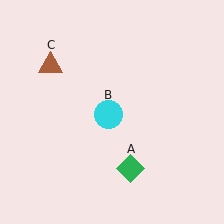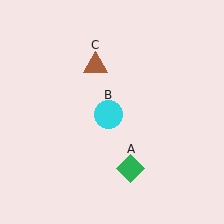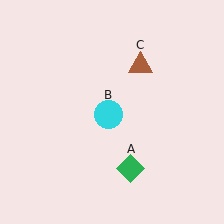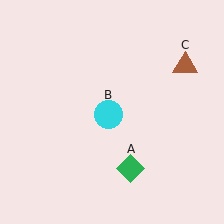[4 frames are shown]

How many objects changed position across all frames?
1 object changed position: brown triangle (object C).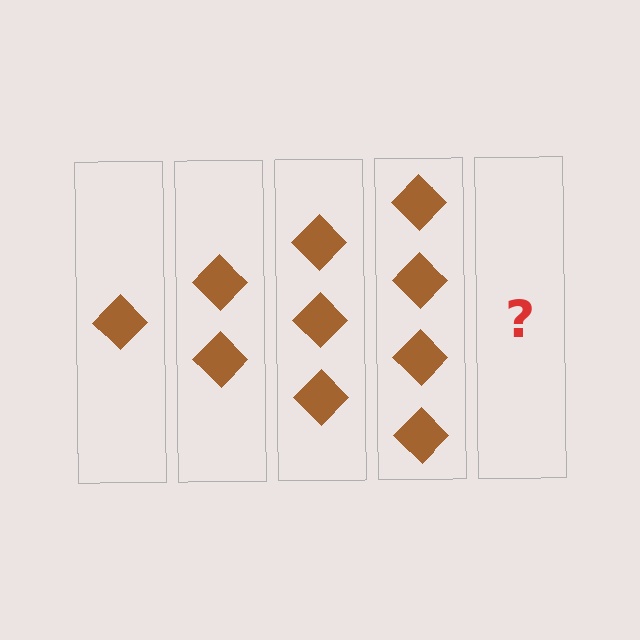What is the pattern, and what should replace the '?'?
The pattern is that each step adds one more diamond. The '?' should be 5 diamonds.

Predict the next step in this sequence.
The next step is 5 diamonds.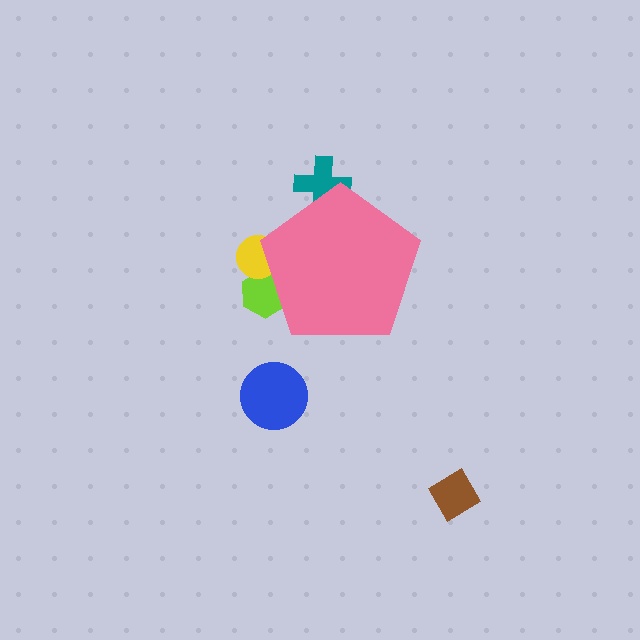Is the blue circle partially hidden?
No, the blue circle is fully visible.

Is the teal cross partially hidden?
Yes, the teal cross is partially hidden behind the pink pentagon.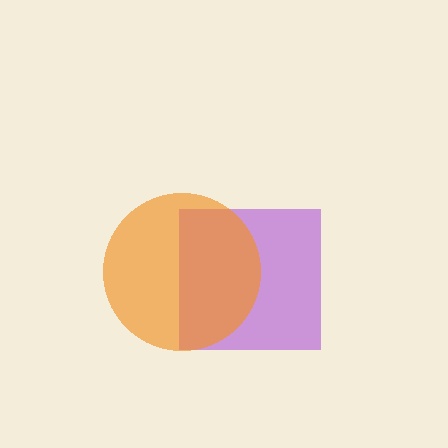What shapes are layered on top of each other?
The layered shapes are: a purple square, an orange circle.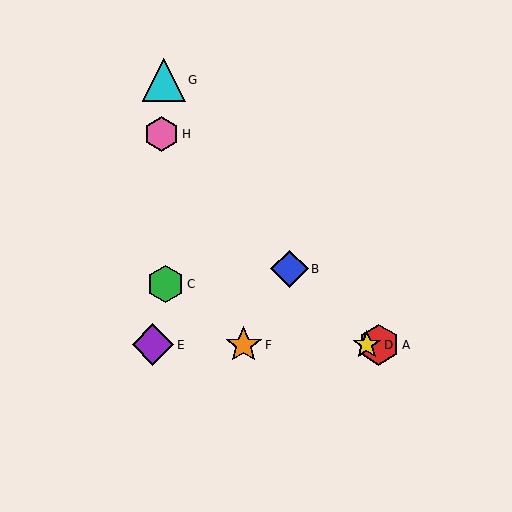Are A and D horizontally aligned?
Yes, both are at y≈345.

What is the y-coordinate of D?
Object D is at y≈345.